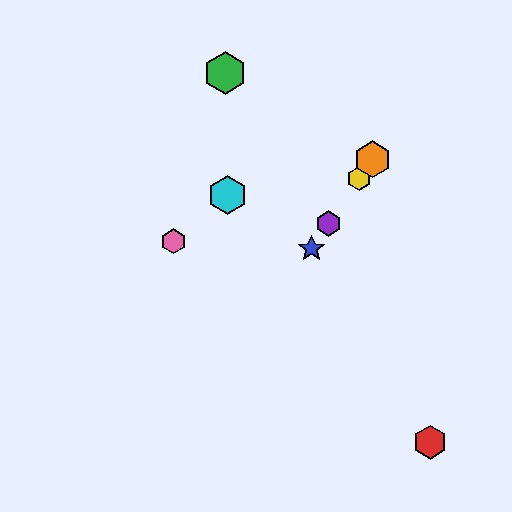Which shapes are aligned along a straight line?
The blue star, the yellow hexagon, the purple hexagon, the orange hexagon are aligned along a straight line.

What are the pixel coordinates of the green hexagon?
The green hexagon is at (225, 73).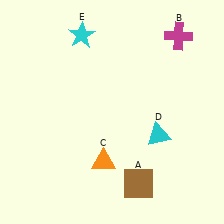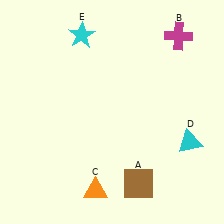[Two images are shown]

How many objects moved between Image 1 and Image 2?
2 objects moved between the two images.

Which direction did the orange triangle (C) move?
The orange triangle (C) moved down.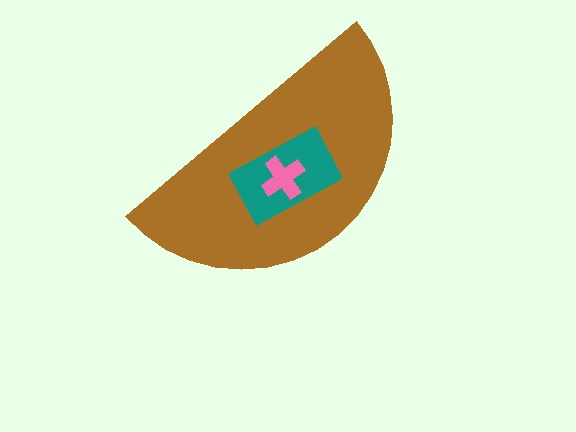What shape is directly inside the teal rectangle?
The pink cross.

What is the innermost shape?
The pink cross.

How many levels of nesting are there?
3.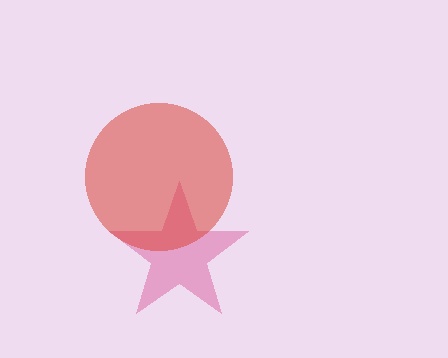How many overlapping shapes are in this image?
There are 2 overlapping shapes in the image.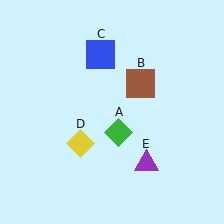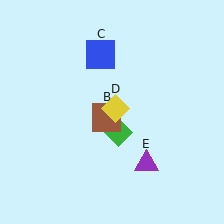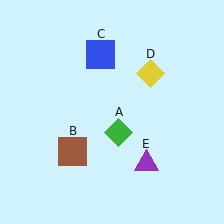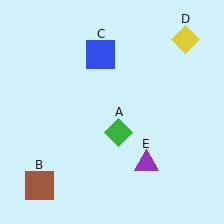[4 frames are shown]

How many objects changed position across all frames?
2 objects changed position: brown square (object B), yellow diamond (object D).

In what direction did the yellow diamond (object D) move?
The yellow diamond (object D) moved up and to the right.